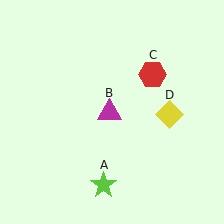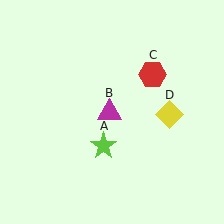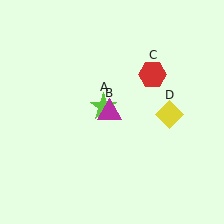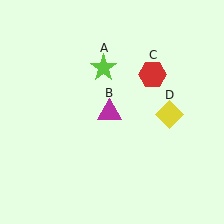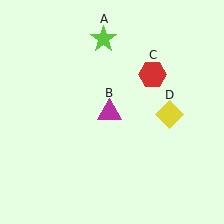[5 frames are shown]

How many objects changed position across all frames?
1 object changed position: lime star (object A).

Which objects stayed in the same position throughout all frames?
Magenta triangle (object B) and red hexagon (object C) and yellow diamond (object D) remained stationary.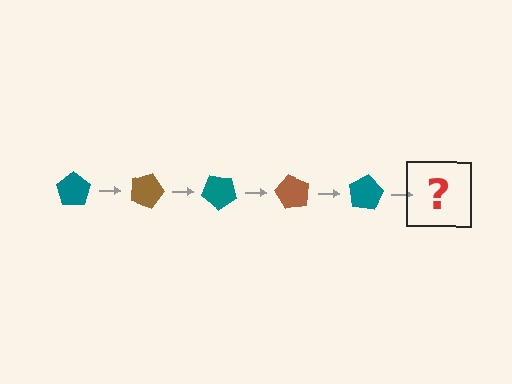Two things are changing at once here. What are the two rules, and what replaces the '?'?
The two rules are that it rotates 20 degrees each step and the color cycles through teal and brown. The '?' should be a brown pentagon, rotated 100 degrees from the start.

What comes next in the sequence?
The next element should be a brown pentagon, rotated 100 degrees from the start.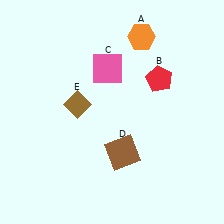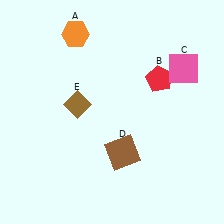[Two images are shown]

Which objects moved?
The objects that moved are: the orange hexagon (A), the pink square (C).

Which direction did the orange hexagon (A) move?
The orange hexagon (A) moved left.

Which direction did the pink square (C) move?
The pink square (C) moved right.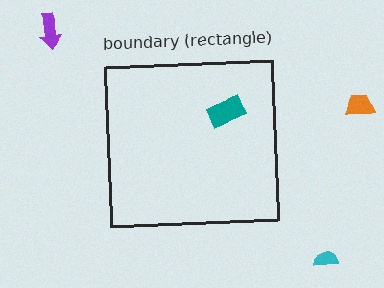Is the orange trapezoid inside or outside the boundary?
Outside.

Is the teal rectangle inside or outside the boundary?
Inside.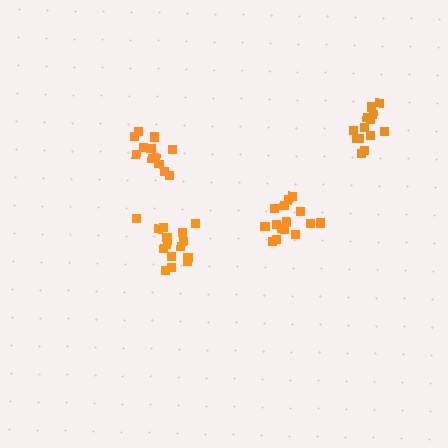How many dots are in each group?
Group 1: 13 dots, Group 2: 15 dots, Group 3: 15 dots, Group 4: 12 dots (55 total).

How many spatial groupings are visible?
There are 4 spatial groupings.